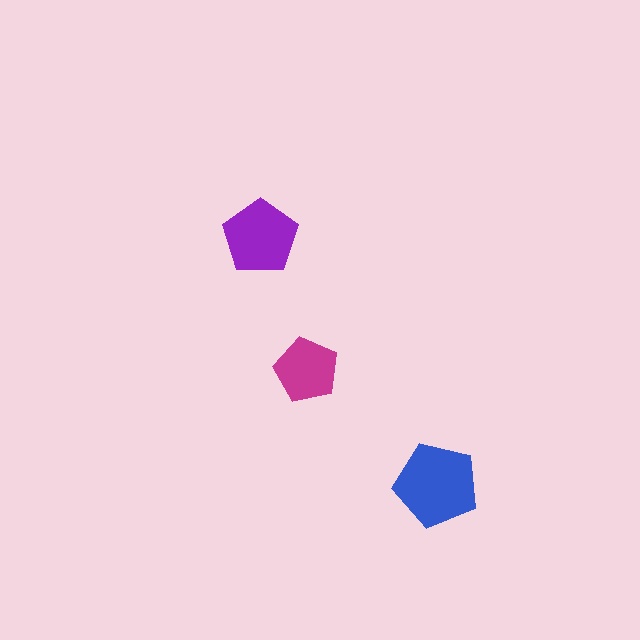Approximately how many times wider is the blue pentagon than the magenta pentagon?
About 1.5 times wider.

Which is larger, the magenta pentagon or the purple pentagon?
The purple one.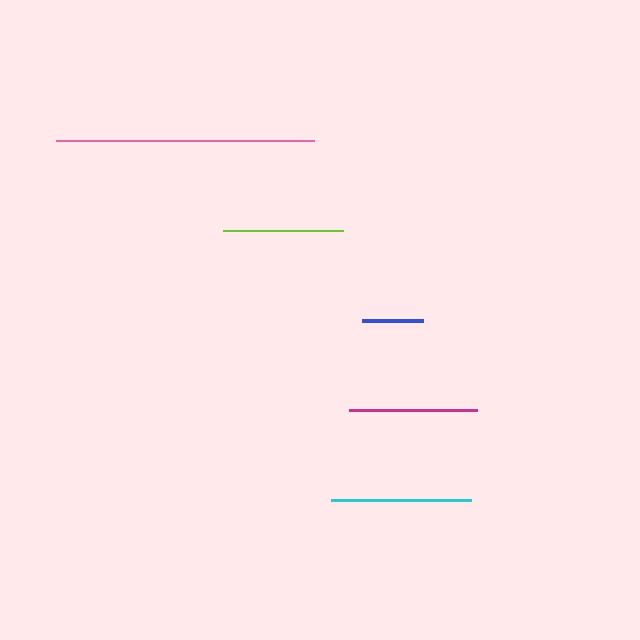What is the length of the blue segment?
The blue segment is approximately 61 pixels long.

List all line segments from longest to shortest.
From longest to shortest: pink, cyan, magenta, lime, blue.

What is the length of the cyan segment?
The cyan segment is approximately 140 pixels long.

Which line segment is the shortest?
The blue line is the shortest at approximately 61 pixels.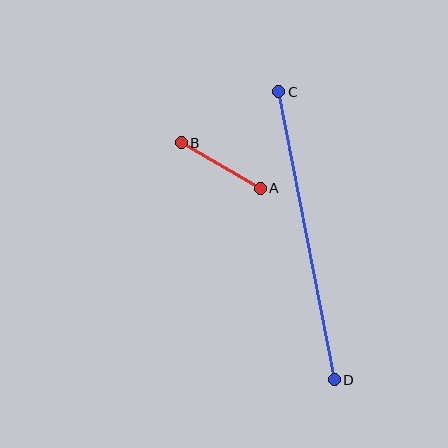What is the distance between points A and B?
The distance is approximately 91 pixels.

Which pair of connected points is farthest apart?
Points C and D are farthest apart.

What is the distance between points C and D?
The distance is approximately 293 pixels.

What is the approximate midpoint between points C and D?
The midpoint is at approximately (307, 236) pixels.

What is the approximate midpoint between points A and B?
The midpoint is at approximately (221, 165) pixels.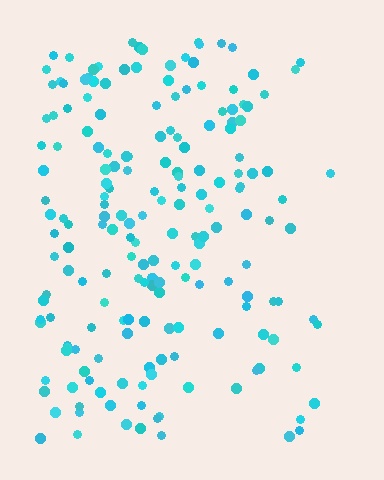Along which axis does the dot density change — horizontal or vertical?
Horizontal.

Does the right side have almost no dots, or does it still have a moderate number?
Still a moderate number, just noticeably fewer than the left.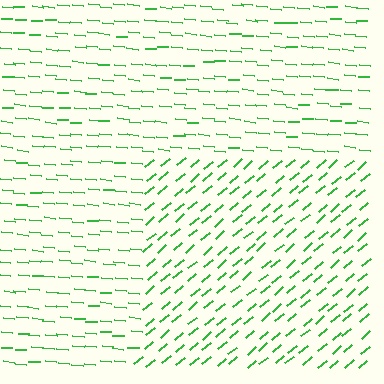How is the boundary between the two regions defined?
The boundary is defined purely by a change in line orientation (approximately 45 degrees difference). All lines are the same color and thickness.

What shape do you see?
I see a rectangle.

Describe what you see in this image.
The image is filled with small green line segments. A rectangle region in the image has lines oriented differently from the surrounding lines, creating a visible texture boundary.